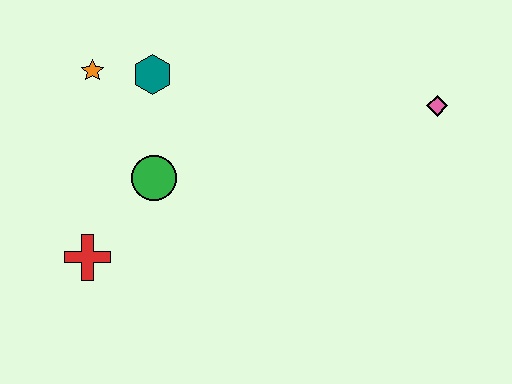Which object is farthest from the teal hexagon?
The pink diamond is farthest from the teal hexagon.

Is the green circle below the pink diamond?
Yes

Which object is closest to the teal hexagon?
The orange star is closest to the teal hexagon.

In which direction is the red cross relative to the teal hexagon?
The red cross is below the teal hexagon.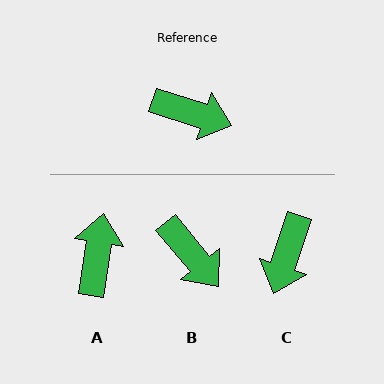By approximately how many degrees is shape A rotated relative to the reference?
Approximately 99 degrees counter-clockwise.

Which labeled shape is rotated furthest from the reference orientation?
A, about 99 degrees away.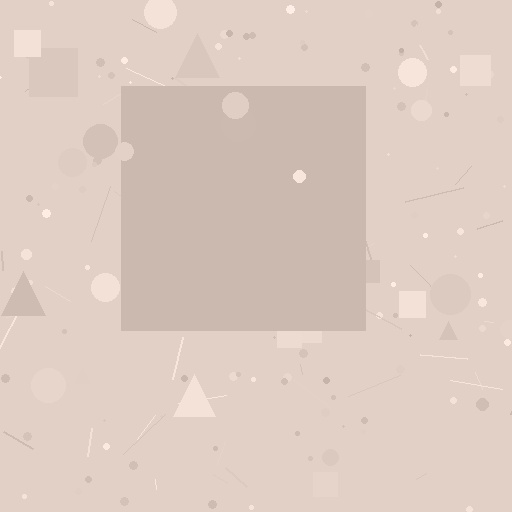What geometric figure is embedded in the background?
A square is embedded in the background.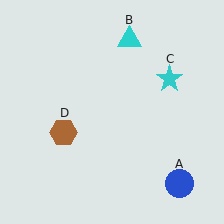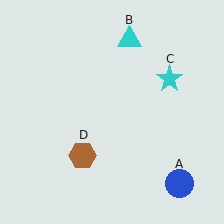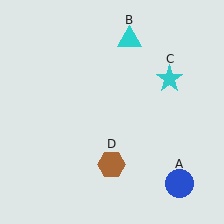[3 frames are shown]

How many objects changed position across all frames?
1 object changed position: brown hexagon (object D).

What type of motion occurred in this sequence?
The brown hexagon (object D) rotated counterclockwise around the center of the scene.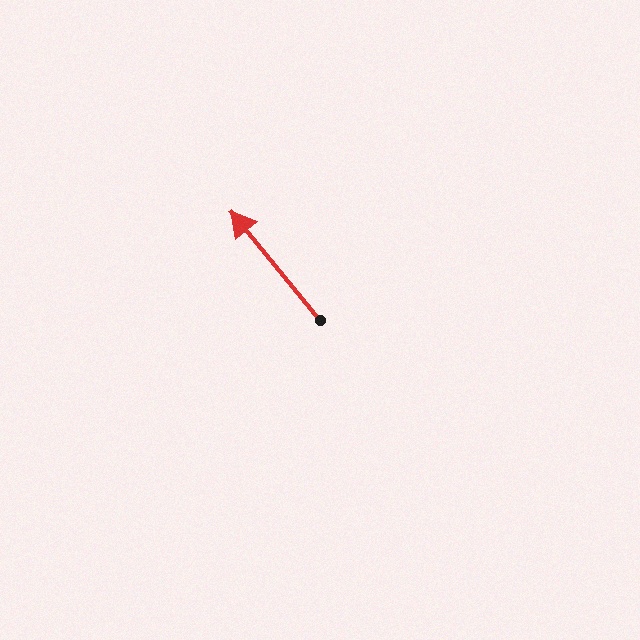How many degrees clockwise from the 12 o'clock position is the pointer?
Approximately 321 degrees.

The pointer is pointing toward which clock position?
Roughly 11 o'clock.